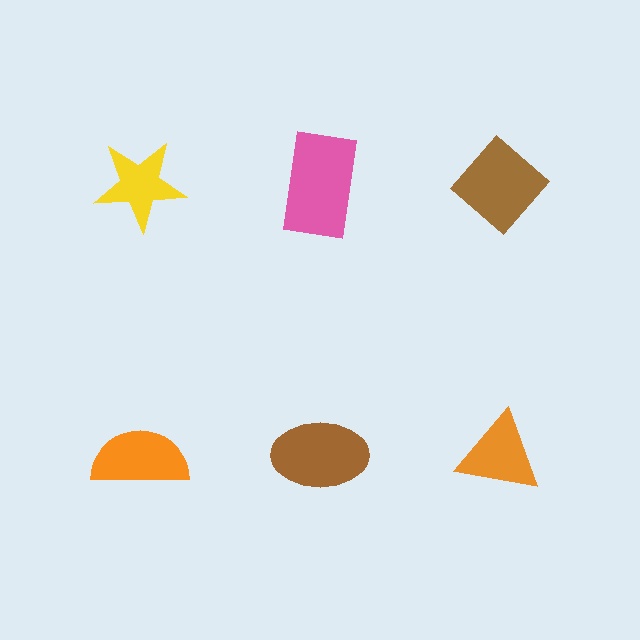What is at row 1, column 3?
A brown diamond.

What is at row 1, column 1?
A yellow star.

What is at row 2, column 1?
An orange semicircle.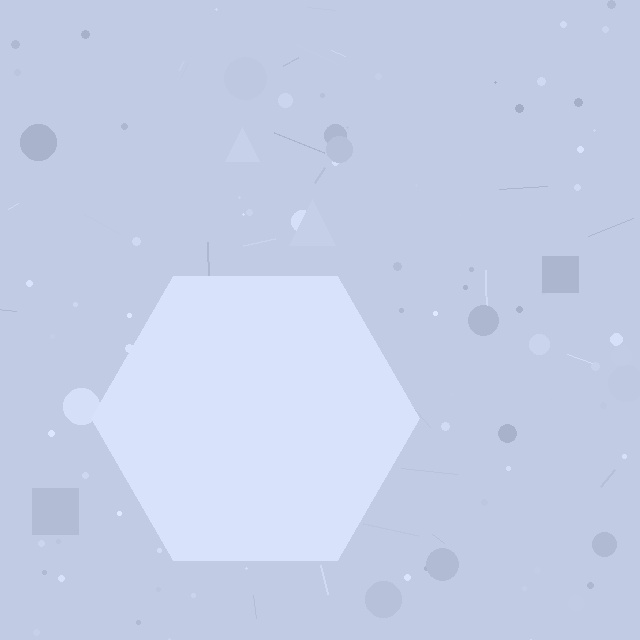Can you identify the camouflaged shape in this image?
The camouflaged shape is a hexagon.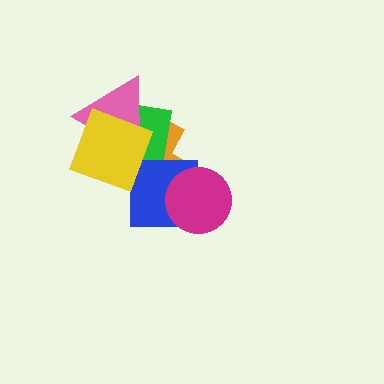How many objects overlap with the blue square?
4 objects overlap with the blue square.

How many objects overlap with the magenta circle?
2 objects overlap with the magenta circle.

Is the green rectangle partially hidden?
Yes, it is partially covered by another shape.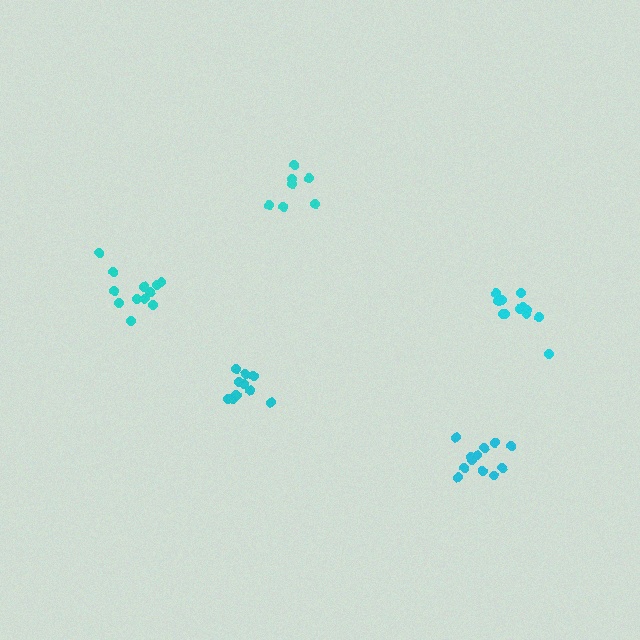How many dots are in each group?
Group 1: 12 dots, Group 2: 12 dots, Group 3: 7 dots, Group 4: 12 dots, Group 5: 10 dots (53 total).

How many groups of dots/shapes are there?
There are 5 groups.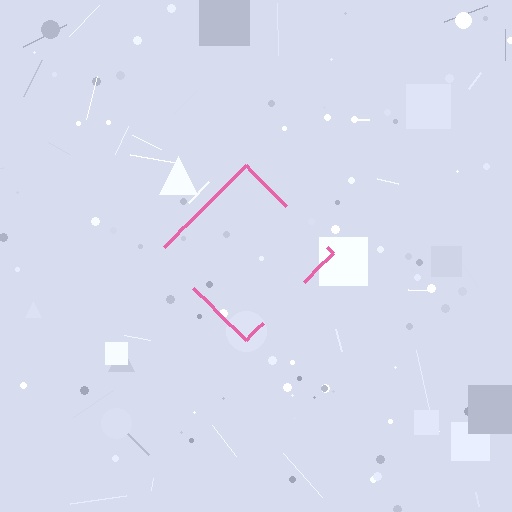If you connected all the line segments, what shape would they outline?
They would outline a diamond.